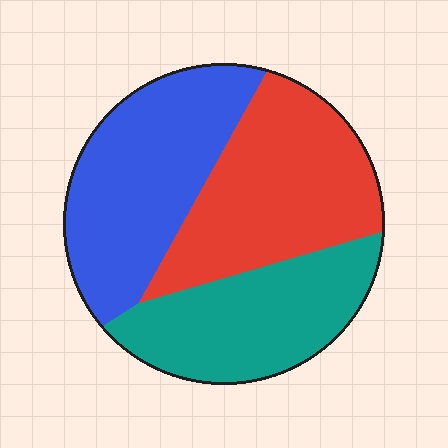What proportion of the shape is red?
Red covers 35% of the shape.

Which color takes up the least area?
Teal, at roughly 30%.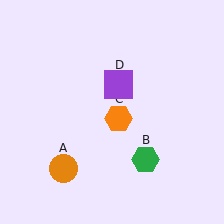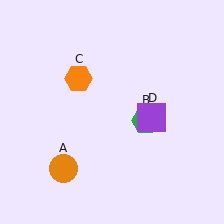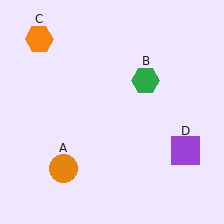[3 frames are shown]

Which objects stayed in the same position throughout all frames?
Orange circle (object A) remained stationary.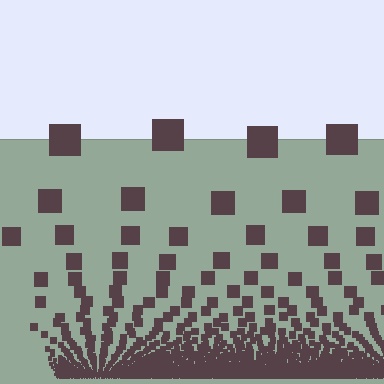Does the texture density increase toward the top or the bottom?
Density increases toward the bottom.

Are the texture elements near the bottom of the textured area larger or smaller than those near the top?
Smaller. The gradient is inverted — elements near the bottom are smaller and denser.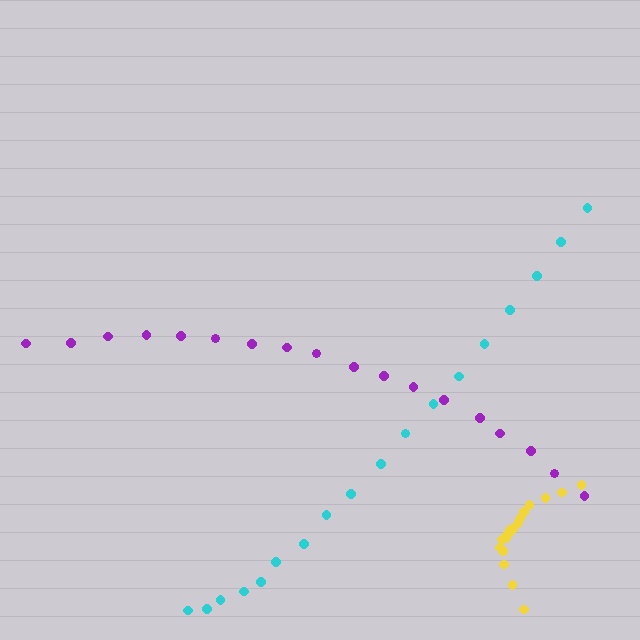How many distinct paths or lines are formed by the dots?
There are 3 distinct paths.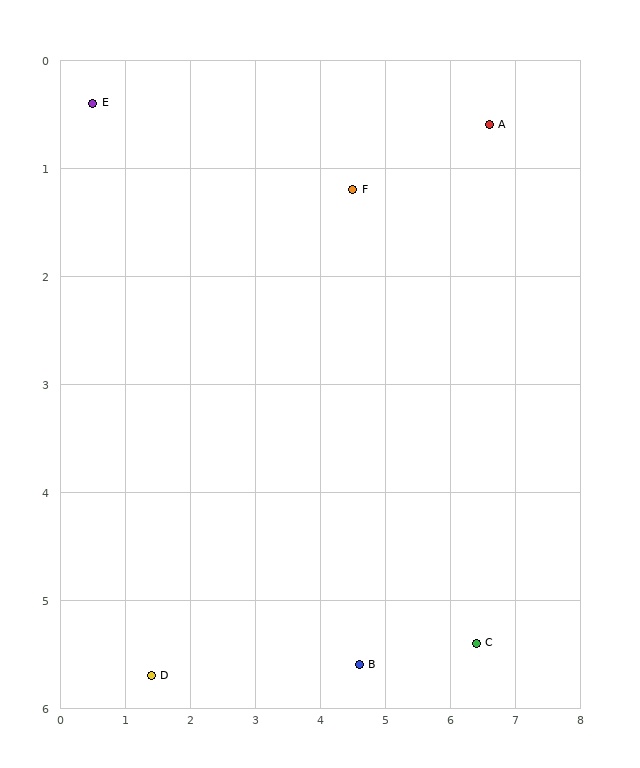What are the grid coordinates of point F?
Point F is at approximately (4.5, 1.2).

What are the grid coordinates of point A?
Point A is at approximately (6.6, 0.6).